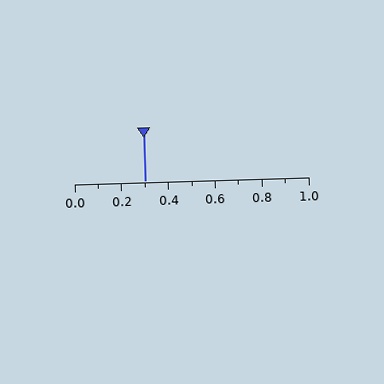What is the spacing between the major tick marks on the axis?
The major ticks are spaced 0.2 apart.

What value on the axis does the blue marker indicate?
The marker indicates approximately 0.3.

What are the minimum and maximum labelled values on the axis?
The axis runs from 0.0 to 1.0.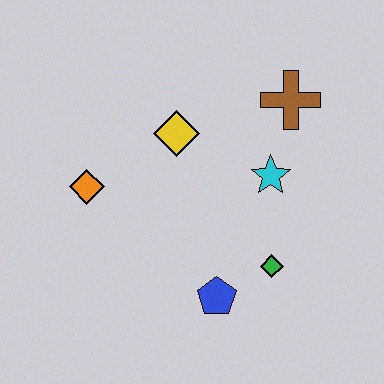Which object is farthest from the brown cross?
The orange diamond is farthest from the brown cross.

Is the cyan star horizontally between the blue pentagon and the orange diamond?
No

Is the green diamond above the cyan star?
No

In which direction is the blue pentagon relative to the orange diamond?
The blue pentagon is to the right of the orange diamond.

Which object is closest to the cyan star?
The brown cross is closest to the cyan star.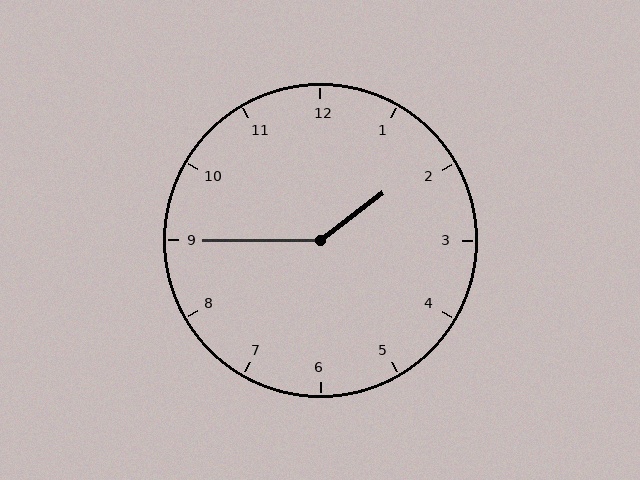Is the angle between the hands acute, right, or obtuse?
It is obtuse.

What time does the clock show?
1:45.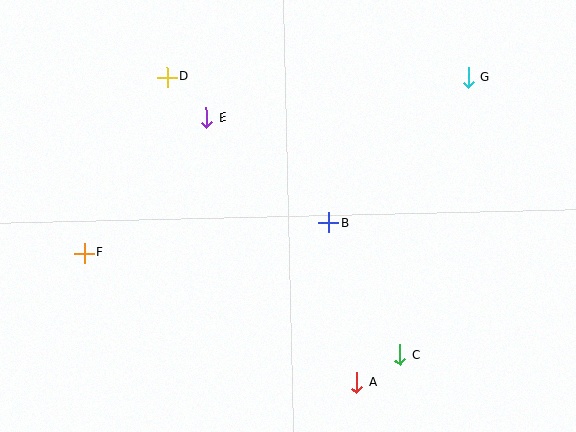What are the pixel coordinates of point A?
Point A is at (357, 383).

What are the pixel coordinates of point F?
Point F is at (84, 253).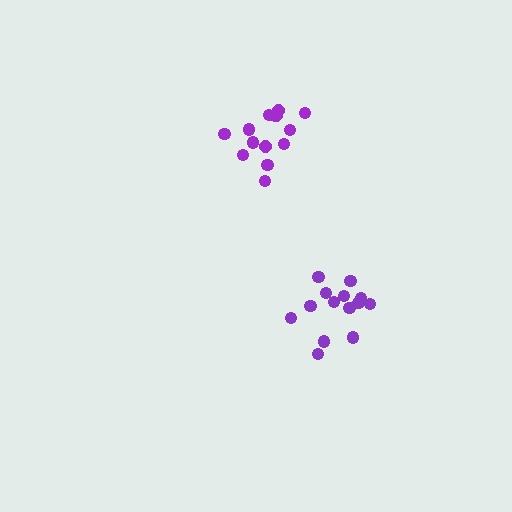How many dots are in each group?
Group 1: 14 dots, Group 2: 14 dots (28 total).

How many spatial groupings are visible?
There are 2 spatial groupings.